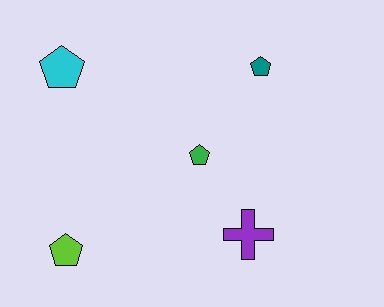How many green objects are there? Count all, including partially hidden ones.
There is 1 green object.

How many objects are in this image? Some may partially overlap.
There are 5 objects.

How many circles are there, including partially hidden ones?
There are no circles.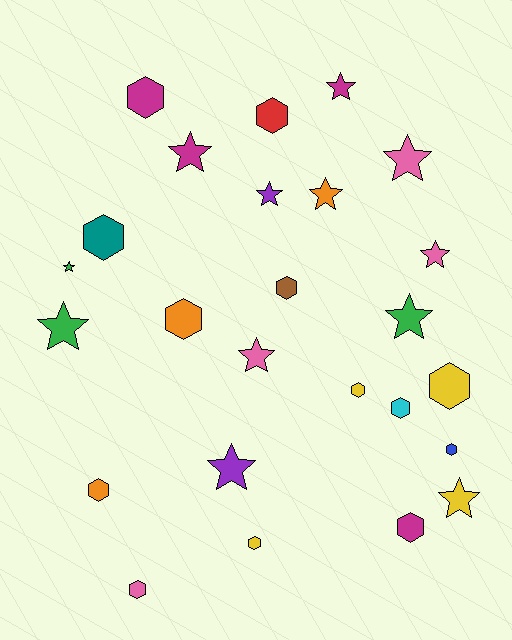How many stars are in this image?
There are 12 stars.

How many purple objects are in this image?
There are 2 purple objects.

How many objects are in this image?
There are 25 objects.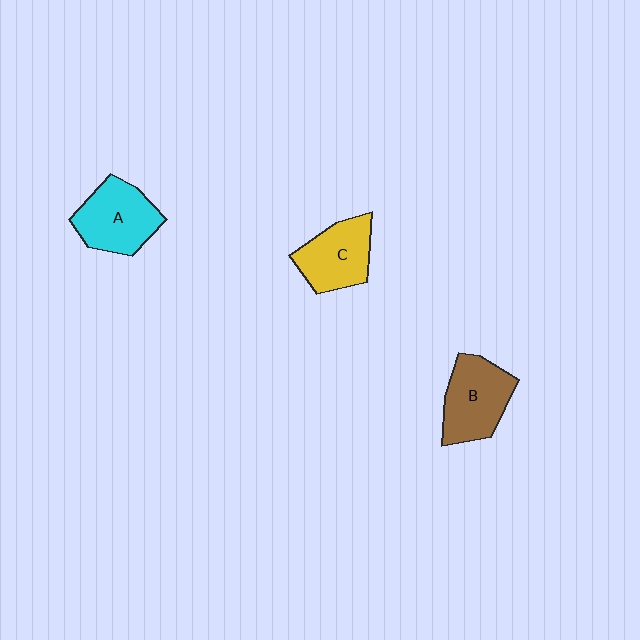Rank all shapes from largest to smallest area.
From largest to smallest: B (brown), A (cyan), C (yellow).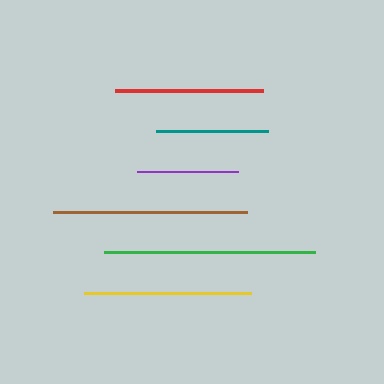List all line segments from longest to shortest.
From longest to shortest: green, brown, yellow, red, teal, purple.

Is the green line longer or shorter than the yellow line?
The green line is longer than the yellow line.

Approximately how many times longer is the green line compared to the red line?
The green line is approximately 1.4 times the length of the red line.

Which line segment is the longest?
The green line is the longest at approximately 211 pixels.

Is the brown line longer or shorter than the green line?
The green line is longer than the brown line.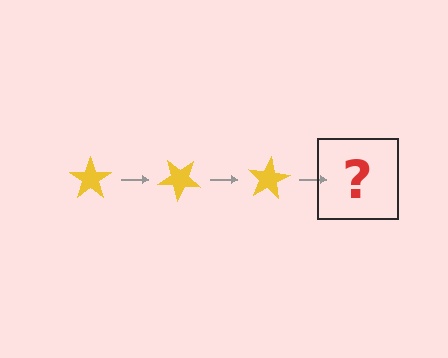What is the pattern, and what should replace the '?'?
The pattern is that the star rotates 40 degrees each step. The '?' should be a yellow star rotated 120 degrees.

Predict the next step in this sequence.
The next step is a yellow star rotated 120 degrees.